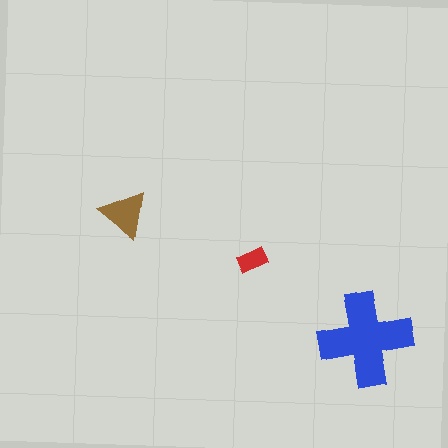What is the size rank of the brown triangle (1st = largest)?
2nd.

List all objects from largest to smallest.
The blue cross, the brown triangle, the red rectangle.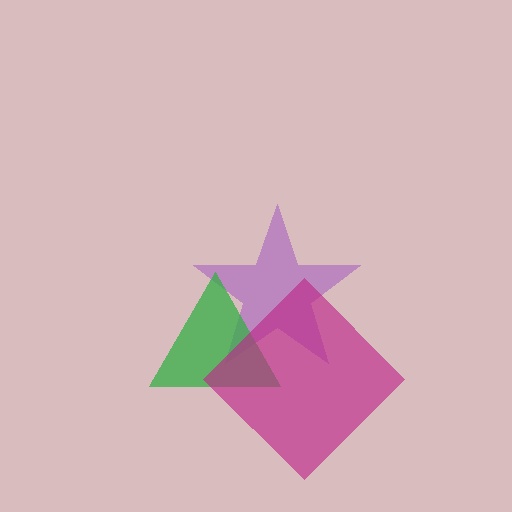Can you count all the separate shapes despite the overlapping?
Yes, there are 3 separate shapes.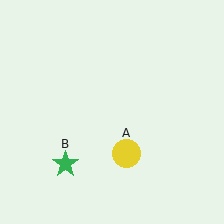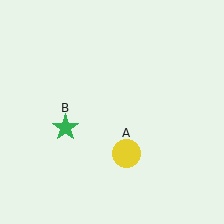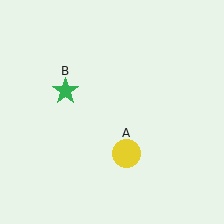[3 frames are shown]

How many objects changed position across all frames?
1 object changed position: green star (object B).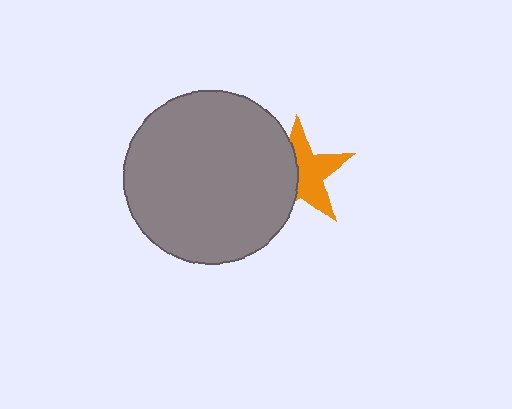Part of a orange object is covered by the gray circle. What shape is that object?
It is a star.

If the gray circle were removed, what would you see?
You would see the complete orange star.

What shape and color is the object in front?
The object in front is a gray circle.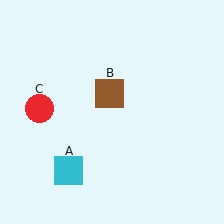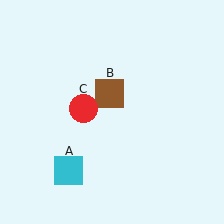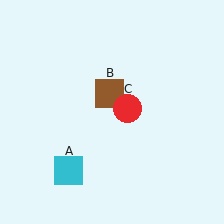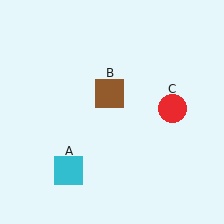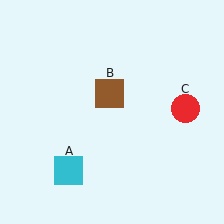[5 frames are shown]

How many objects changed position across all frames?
1 object changed position: red circle (object C).